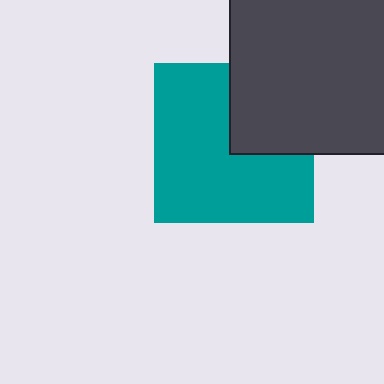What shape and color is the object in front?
The object in front is a dark gray rectangle.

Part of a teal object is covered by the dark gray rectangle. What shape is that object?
It is a square.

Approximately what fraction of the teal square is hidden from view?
Roughly 30% of the teal square is hidden behind the dark gray rectangle.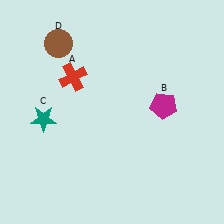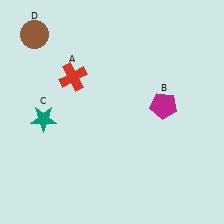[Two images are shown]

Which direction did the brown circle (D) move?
The brown circle (D) moved left.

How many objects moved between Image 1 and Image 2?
1 object moved between the two images.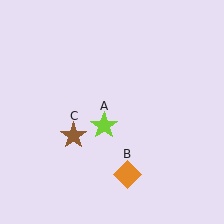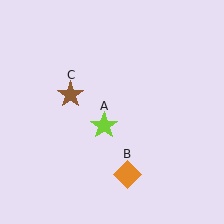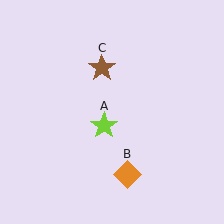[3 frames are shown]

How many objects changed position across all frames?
1 object changed position: brown star (object C).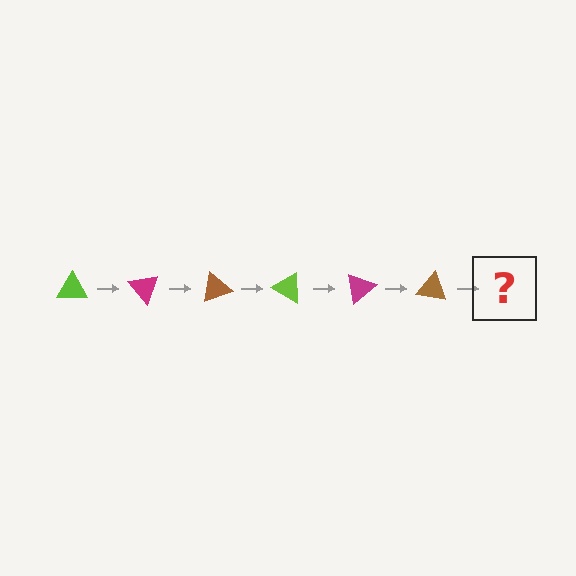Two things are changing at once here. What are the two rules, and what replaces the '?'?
The two rules are that it rotates 50 degrees each step and the color cycles through lime, magenta, and brown. The '?' should be a lime triangle, rotated 300 degrees from the start.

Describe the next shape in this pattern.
It should be a lime triangle, rotated 300 degrees from the start.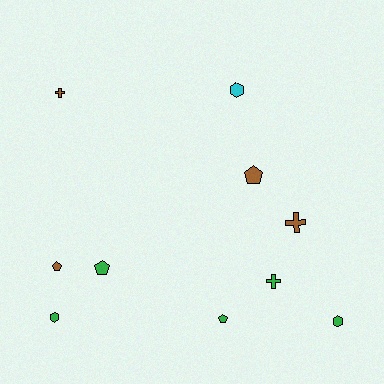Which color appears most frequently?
Green, with 5 objects.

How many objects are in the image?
There are 10 objects.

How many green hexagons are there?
There are 2 green hexagons.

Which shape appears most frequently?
Pentagon, with 4 objects.